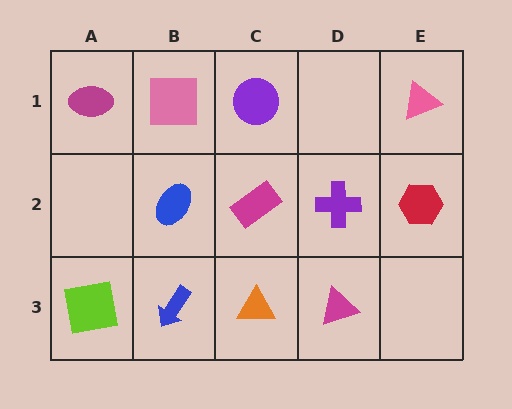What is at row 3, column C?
An orange triangle.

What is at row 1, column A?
A magenta ellipse.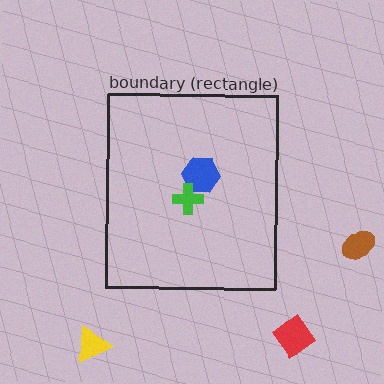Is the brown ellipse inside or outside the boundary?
Outside.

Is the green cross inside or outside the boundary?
Inside.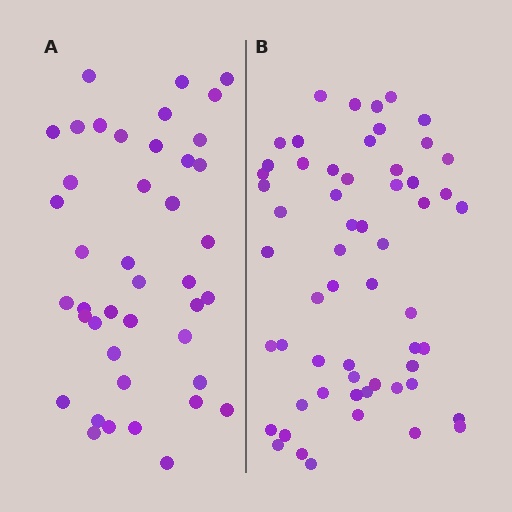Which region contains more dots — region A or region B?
Region B (the right region) has more dots.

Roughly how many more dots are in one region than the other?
Region B has approximately 15 more dots than region A.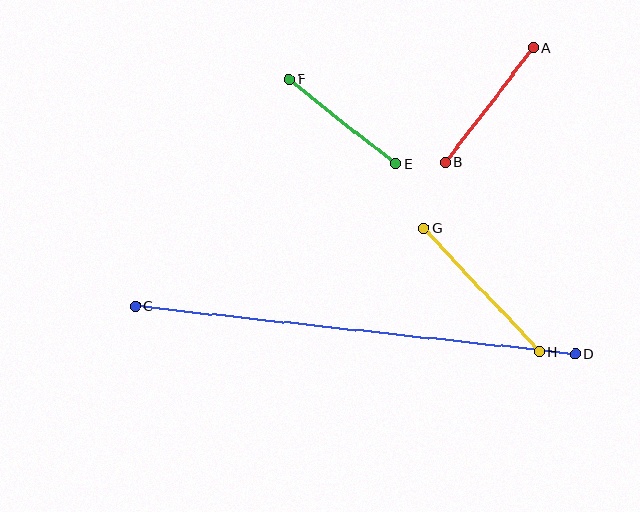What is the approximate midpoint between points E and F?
The midpoint is at approximately (342, 122) pixels.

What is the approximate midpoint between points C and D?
The midpoint is at approximately (355, 330) pixels.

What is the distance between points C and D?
The distance is approximately 443 pixels.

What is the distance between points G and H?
The distance is approximately 170 pixels.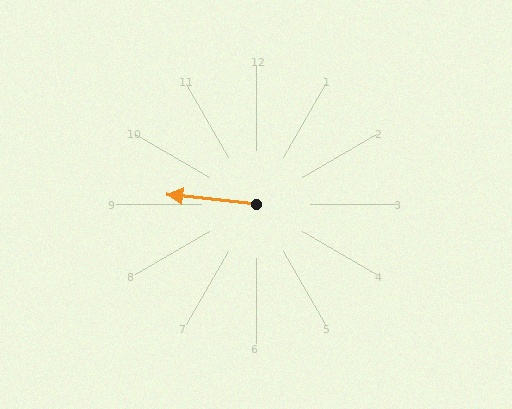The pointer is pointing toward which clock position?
Roughly 9 o'clock.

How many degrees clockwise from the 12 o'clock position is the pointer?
Approximately 277 degrees.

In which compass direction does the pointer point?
West.